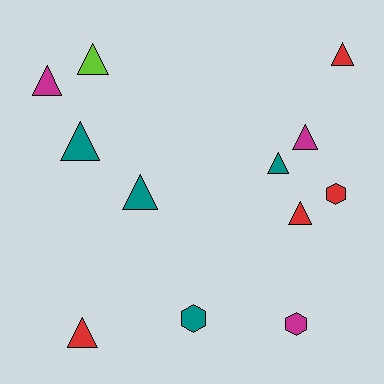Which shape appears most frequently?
Triangle, with 9 objects.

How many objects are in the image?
There are 12 objects.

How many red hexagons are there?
There is 1 red hexagon.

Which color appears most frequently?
Red, with 4 objects.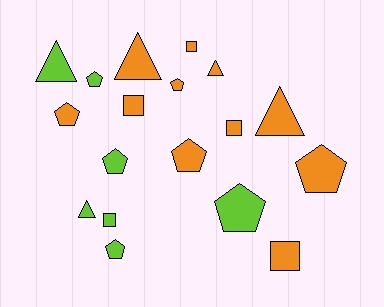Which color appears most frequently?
Orange, with 11 objects.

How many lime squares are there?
There is 1 lime square.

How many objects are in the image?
There are 18 objects.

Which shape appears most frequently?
Pentagon, with 8 objects.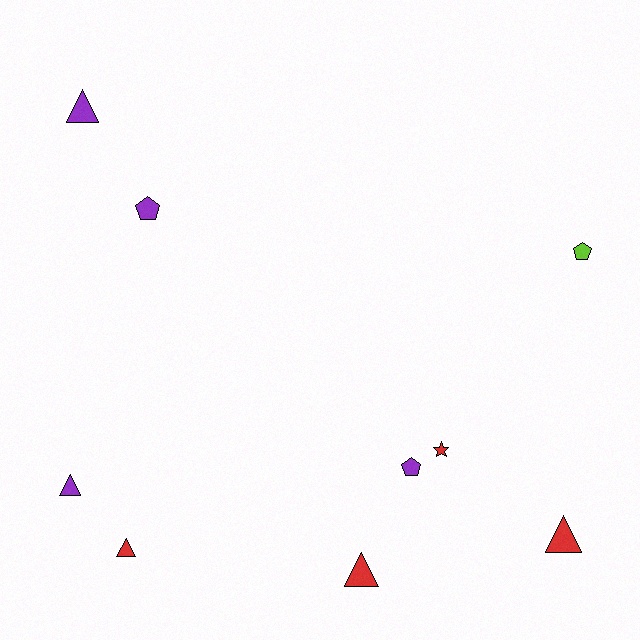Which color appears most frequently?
Red, with 4 objects.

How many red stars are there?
There is 1 red star.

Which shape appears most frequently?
Triangle, with 5 objects.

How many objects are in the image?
There are 9 objects.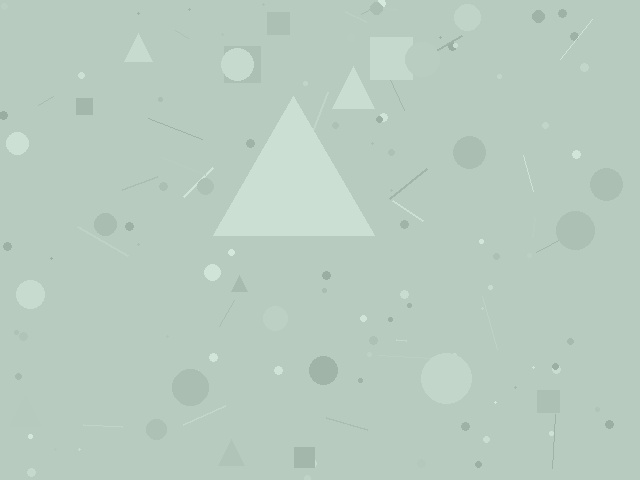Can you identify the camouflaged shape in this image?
The camouflaged shape is a triangle.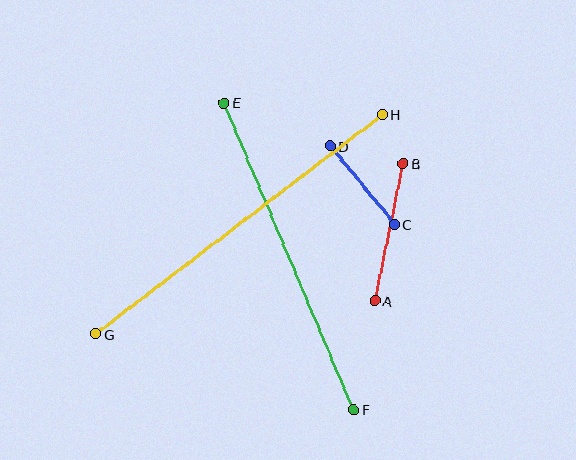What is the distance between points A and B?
The distance is approximately 140 pixels.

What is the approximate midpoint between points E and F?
The midpoint is at approximately (289, 256) pixels.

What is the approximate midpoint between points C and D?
The midpoint is at approximately (362, 185) pixels.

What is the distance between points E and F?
The distance is approximately 333 pixels.